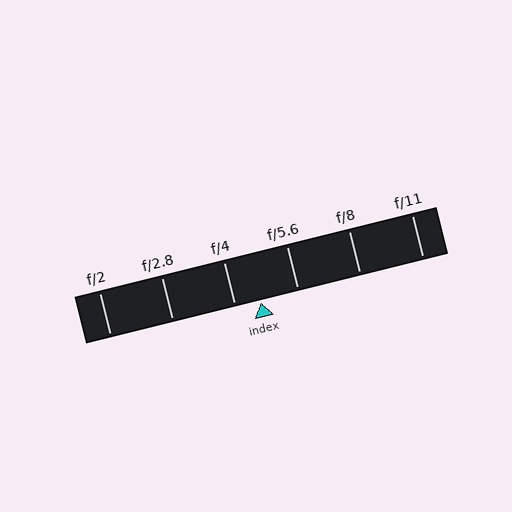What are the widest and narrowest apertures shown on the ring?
The widest aperture shown is f/2 and the narrowest is f/11.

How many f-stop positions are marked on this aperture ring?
There are 6 f-stop positions marked.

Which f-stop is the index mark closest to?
The index mark is closest to f/4.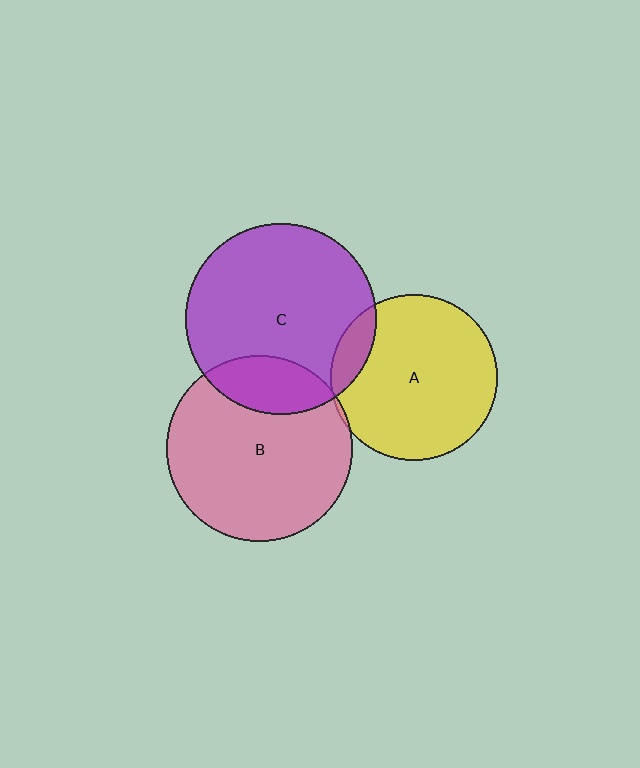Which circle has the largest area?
Circle C (purple).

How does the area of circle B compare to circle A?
Approximately 1.3 times.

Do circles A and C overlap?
Yes.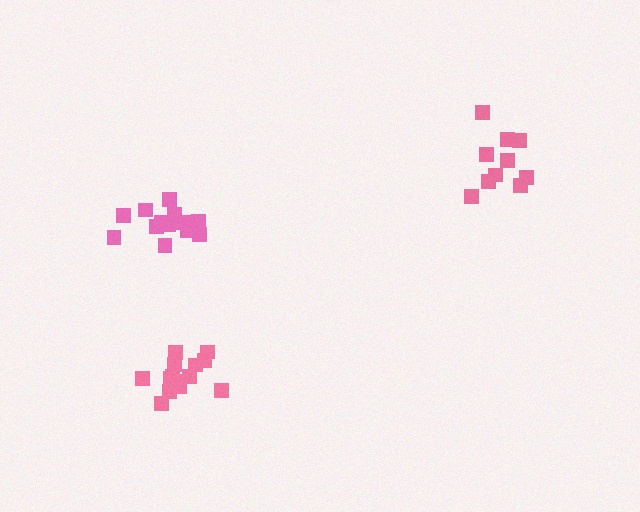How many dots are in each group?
Group 1: 10 dots, Group 2: 16 dots, Group 3: 14 dots (40 total).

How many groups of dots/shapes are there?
There are 3 groups.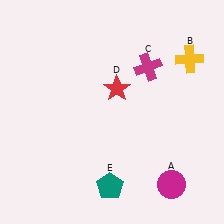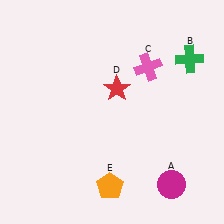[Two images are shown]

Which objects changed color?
B changed from yellow to green. C changed from magenta to pink. E changed from teal to orange.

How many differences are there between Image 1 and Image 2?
There are 3 differences between the two images.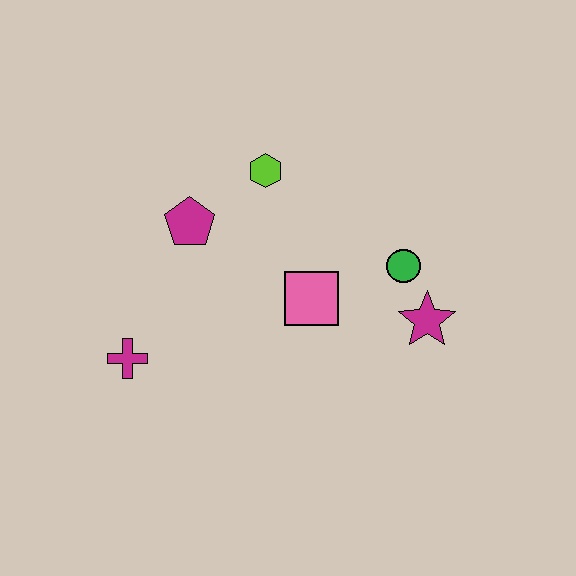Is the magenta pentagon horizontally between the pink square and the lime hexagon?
No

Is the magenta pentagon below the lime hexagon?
Yes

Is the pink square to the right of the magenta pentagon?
Yes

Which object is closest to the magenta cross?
The magenta pentagon is closest to the magenta cross.